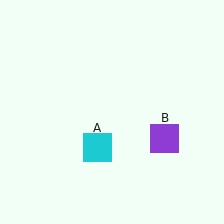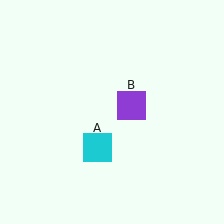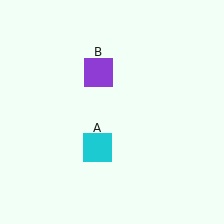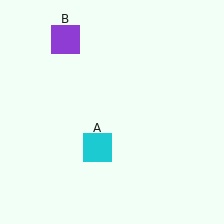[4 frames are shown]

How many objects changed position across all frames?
1 object changed position: purple square (object B).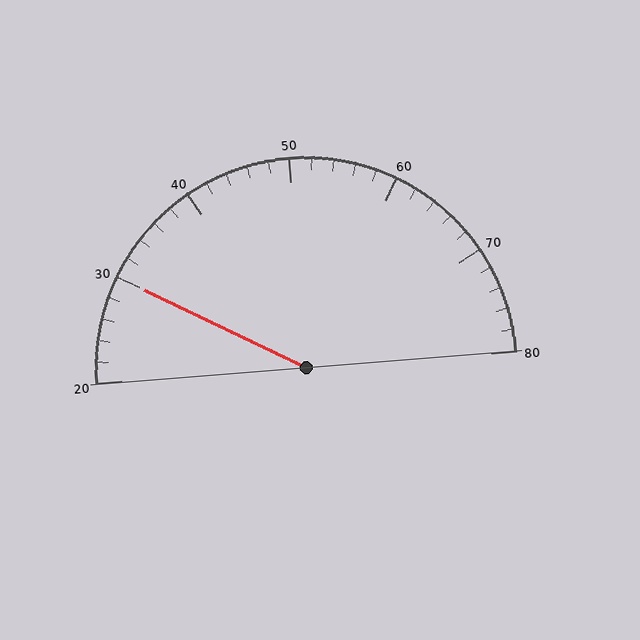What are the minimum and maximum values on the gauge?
The gauge ranges from 20 to 80.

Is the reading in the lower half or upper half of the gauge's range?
The reading is in the lower half of the range (20 to 80).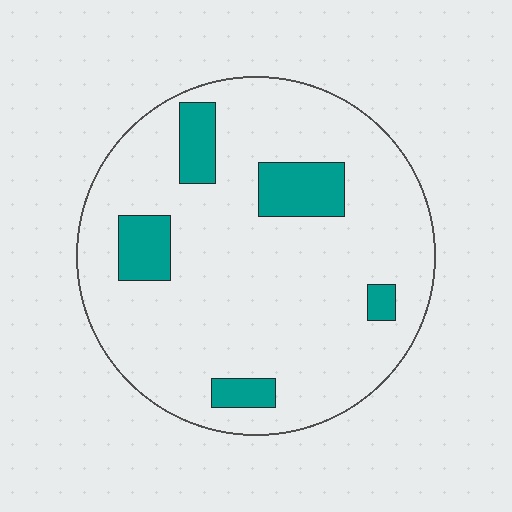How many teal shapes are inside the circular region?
5.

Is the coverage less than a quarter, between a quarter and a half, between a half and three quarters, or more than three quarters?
Less than a quarter.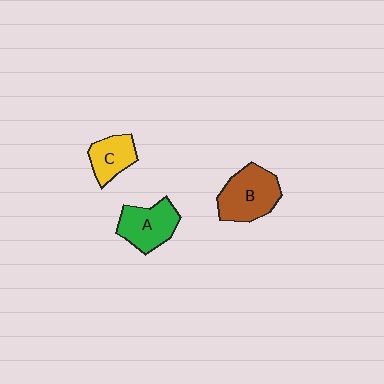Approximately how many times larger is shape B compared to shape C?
Approximately 1.6 times.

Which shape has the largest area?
Shape B (brown).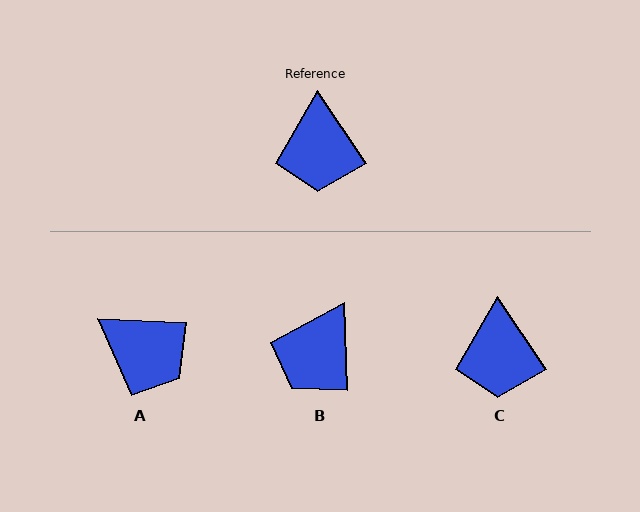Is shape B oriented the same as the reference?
No, it is off by about 32 degrees.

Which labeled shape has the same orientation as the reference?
C.